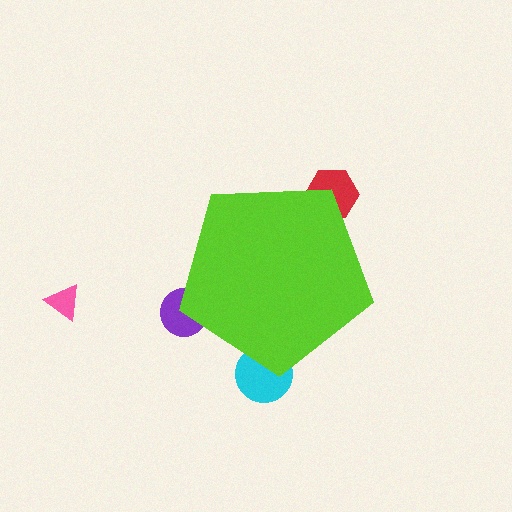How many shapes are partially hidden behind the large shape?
3 shapes are partially hidden.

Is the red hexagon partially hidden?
Yes, the red hexagon is partially hidden behind the lime pentagon.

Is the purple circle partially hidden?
Yes, the purple circle is partially hidden behind the lime pentagon.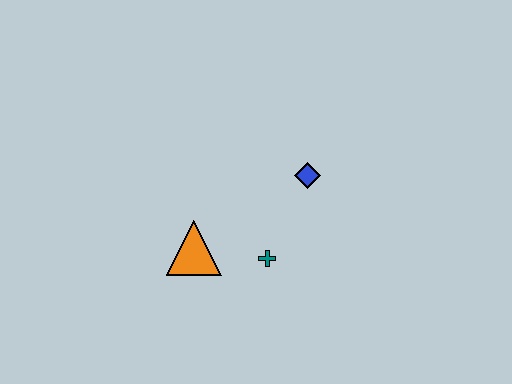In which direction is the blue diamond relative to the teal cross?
The blue diamond is above the teal cross.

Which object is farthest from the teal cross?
The blue diamond is farthest from the teal cross.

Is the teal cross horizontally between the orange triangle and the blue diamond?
Yes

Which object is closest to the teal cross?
The orange triangle is closest to the teal cross.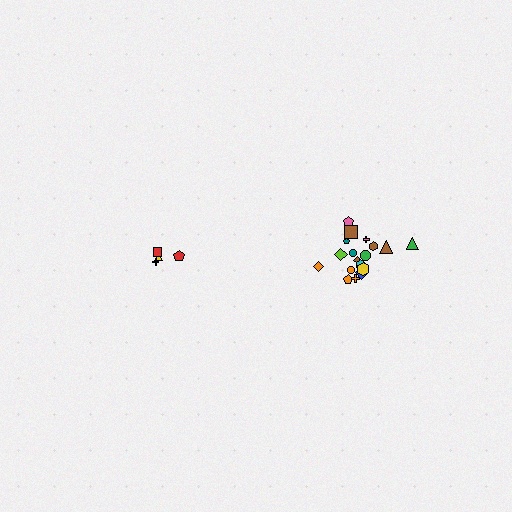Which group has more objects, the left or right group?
The right group.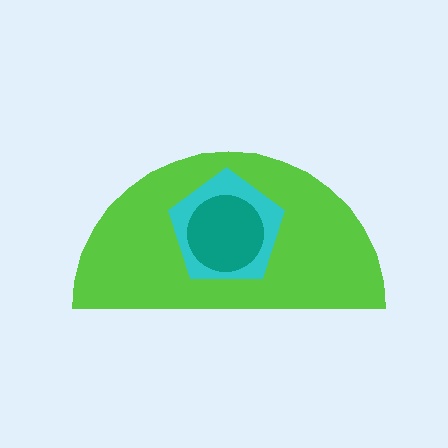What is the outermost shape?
The lime semicircle.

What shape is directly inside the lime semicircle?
The cyan pentagon.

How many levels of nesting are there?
3.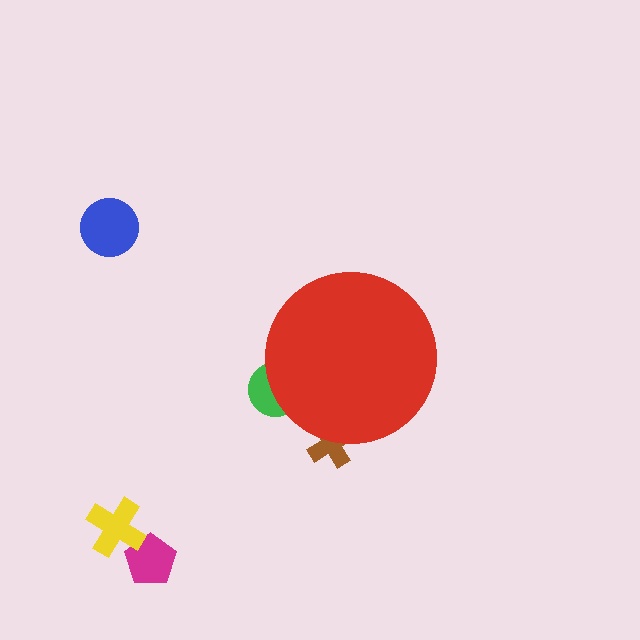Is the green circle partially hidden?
Yes, the green circle is partially hidden behind the red circle.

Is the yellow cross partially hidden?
No, the yellow cross is fully visible.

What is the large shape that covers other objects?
A red circle.